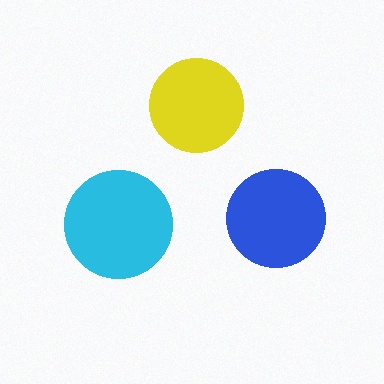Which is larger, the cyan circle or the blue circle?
The cyan one.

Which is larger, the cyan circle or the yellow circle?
The cyan one.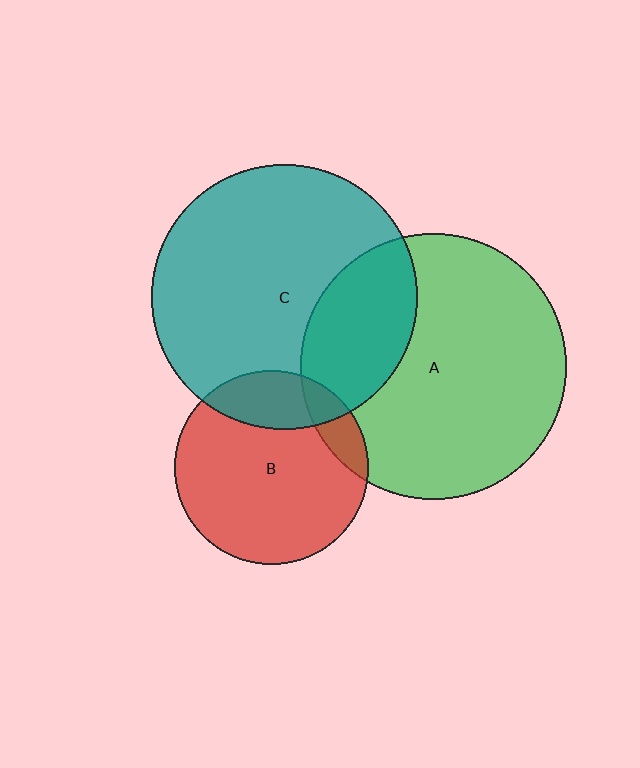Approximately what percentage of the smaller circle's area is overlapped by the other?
Approximately 20%.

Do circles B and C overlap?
Yes.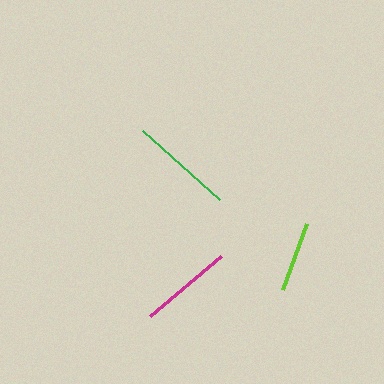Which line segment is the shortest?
The lime line is the shortest at approximately 70 pixels.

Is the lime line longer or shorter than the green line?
The green line is longer than the lime line.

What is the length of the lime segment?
The lime segment is approximately 70 pixels long.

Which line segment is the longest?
The green line is the longest at approximately 104 pixels.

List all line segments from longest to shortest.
From longest to shortest: green, magenta, lime.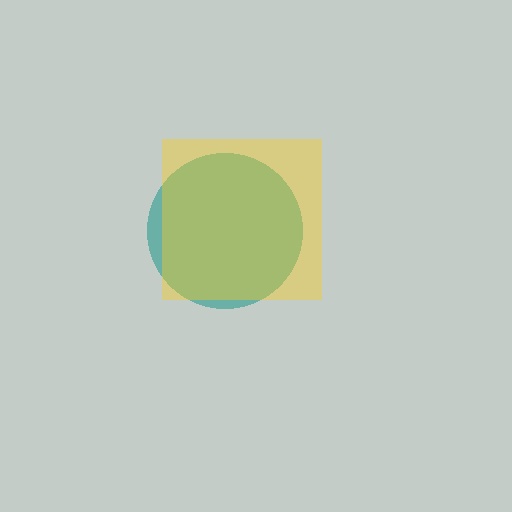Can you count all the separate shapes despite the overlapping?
Yes, there are 2 separate shapes.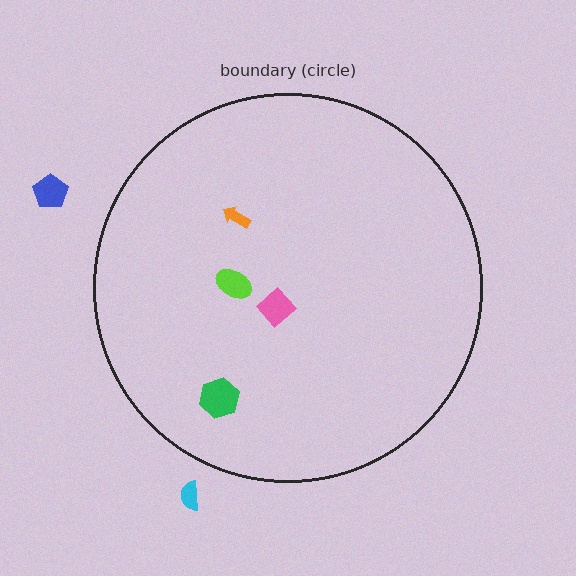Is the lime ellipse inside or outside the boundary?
Inside.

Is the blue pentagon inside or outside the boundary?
Outside.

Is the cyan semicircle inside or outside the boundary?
Outside.